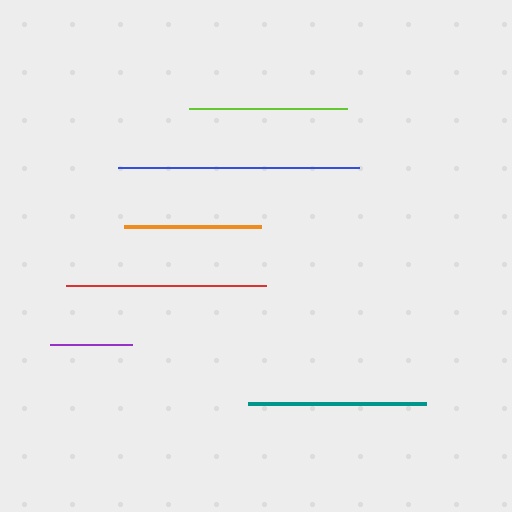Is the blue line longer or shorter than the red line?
The blue line is longer than the red line.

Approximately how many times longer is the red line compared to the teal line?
The red line is approximately 1.1 times the length of the teal line.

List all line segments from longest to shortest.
From longest to shortest: blue, red, teal, lime, orange, purple.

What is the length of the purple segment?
The purple segment is approximately 82 pixels long.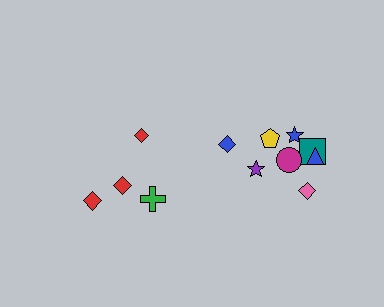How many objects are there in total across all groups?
There are 12 objects.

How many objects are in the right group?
There are 8 objects.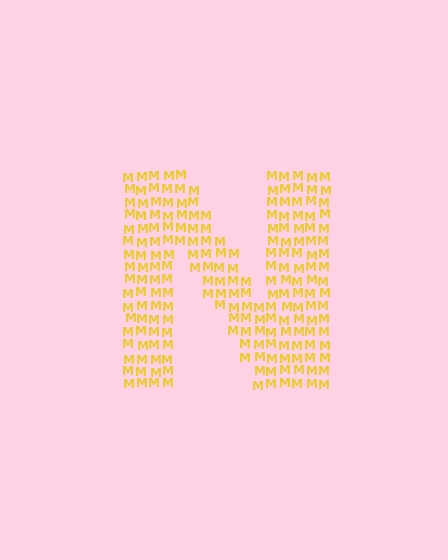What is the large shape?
The large shape is the letter N.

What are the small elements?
The small elements are letter M's.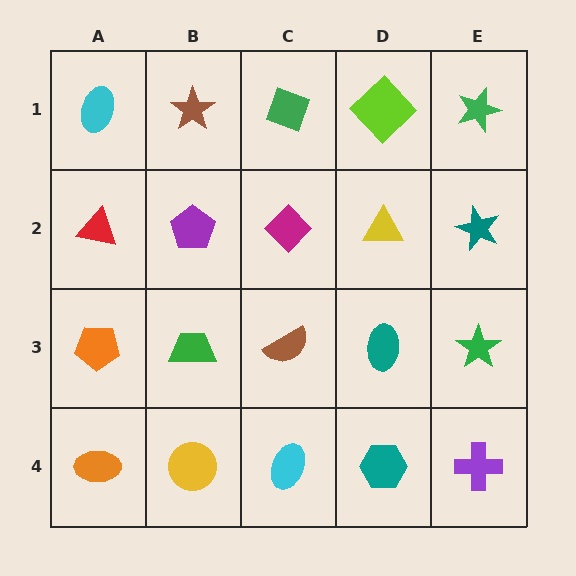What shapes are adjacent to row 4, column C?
A brown semicircle (row 3, column C), a yellow circle (row 4, column B), a teal hexagon (row 4, column D).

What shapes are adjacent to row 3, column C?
A magenta diamond (row 2, column C), a cyan ellipse (row 4, column C), a green trapezoid (row 3, column B), a teal ellipse (row 3, column D).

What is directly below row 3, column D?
A teal hexagon.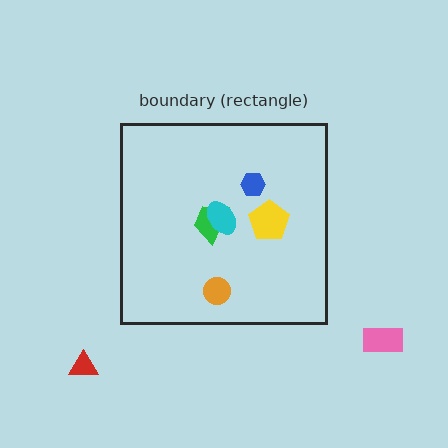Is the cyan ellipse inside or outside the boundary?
Inside.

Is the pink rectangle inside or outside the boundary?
Outside.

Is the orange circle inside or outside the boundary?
Inside.